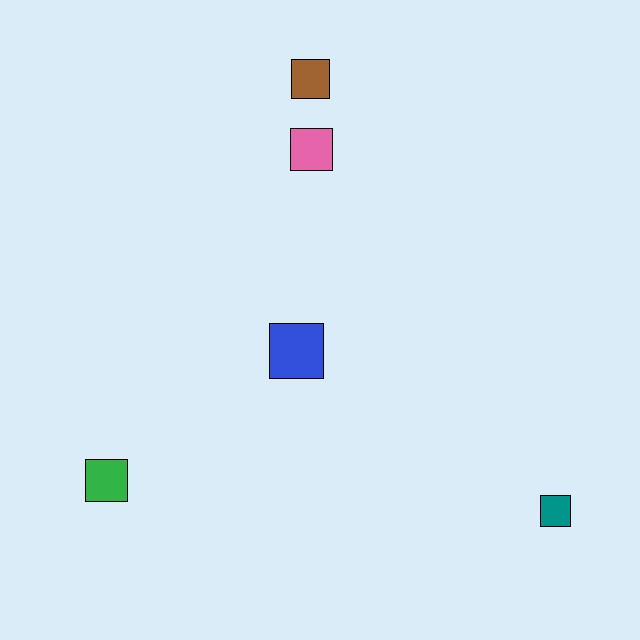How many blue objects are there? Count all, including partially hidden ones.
There is 1 blue object.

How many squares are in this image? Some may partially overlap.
There are 5 squares.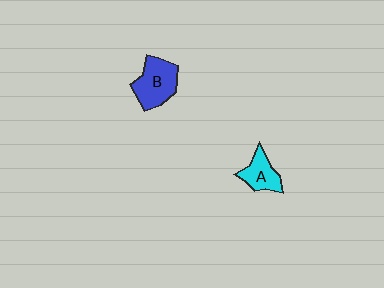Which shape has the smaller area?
Shape A (cyan).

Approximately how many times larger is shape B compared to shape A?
Approximately 1.5 times.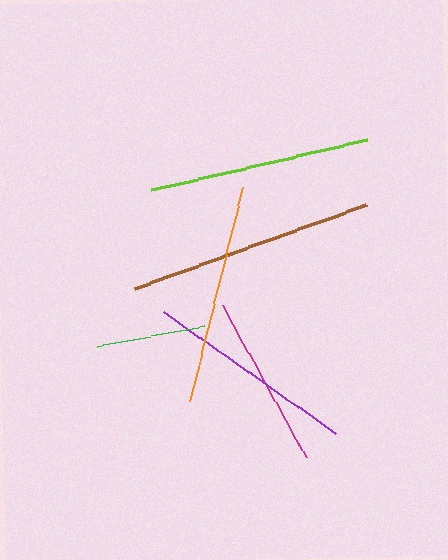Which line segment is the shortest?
The green line is the shortest at approximately 108 pixels.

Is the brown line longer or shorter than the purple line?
The brown line is longer than the purple line.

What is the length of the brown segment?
The brown segment is approximately 247 pixels long.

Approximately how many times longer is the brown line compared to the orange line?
The brown line is approximately 1.1 times the length of the orange line.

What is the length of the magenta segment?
The magenta segment is approximately 173 pixels long.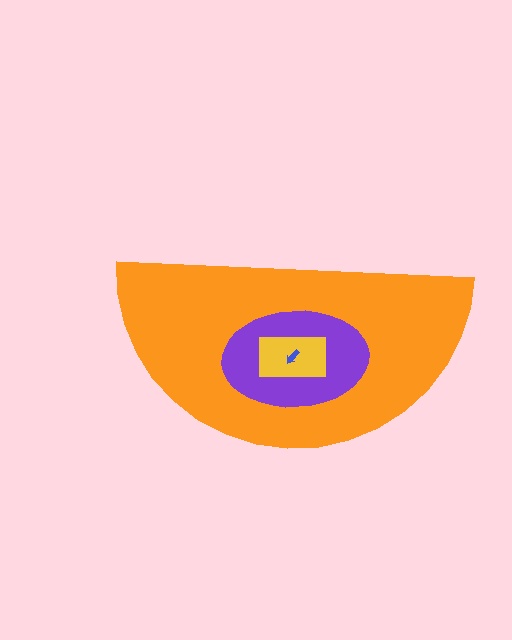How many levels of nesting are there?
4.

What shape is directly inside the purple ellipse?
The yellow rectangle.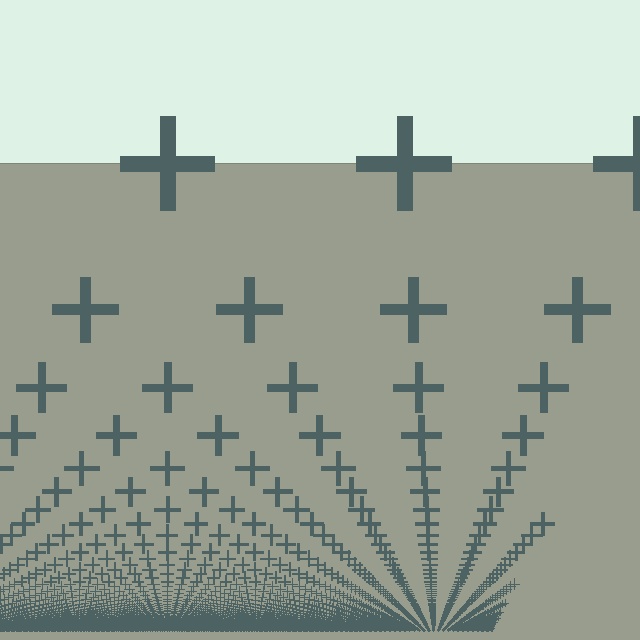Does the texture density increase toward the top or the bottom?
Density increases toward the bottom.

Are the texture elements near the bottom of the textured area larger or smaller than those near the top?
Smaller. The gradient is inverted — elements near the bottom are smaller and denser.